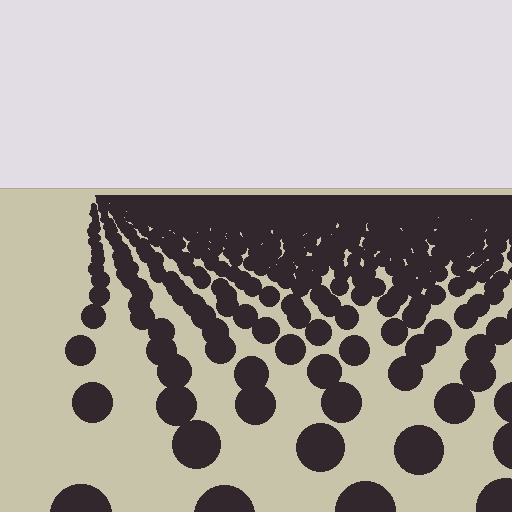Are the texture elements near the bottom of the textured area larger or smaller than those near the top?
Larger. Near the bottom, elements are closer to the viewer and appear at a bigger on-screen size.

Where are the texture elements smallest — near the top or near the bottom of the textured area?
Near the top.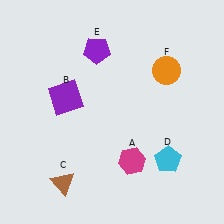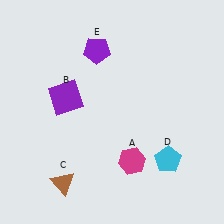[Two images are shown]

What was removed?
The orange circle (F) was removed in Image 2.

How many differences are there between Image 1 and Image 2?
There is 1 difference between the two images.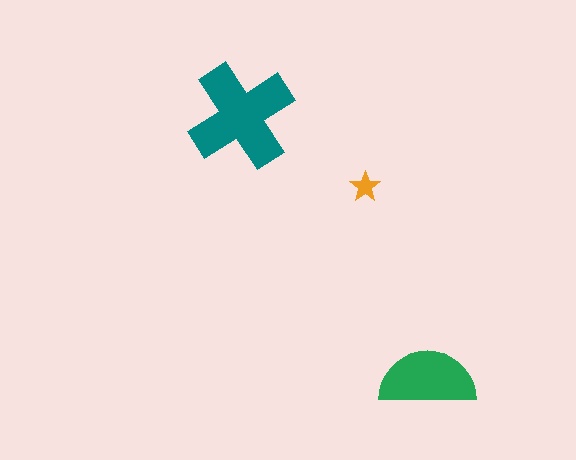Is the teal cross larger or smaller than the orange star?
Larger.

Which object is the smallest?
The orange star.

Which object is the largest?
The teal cross.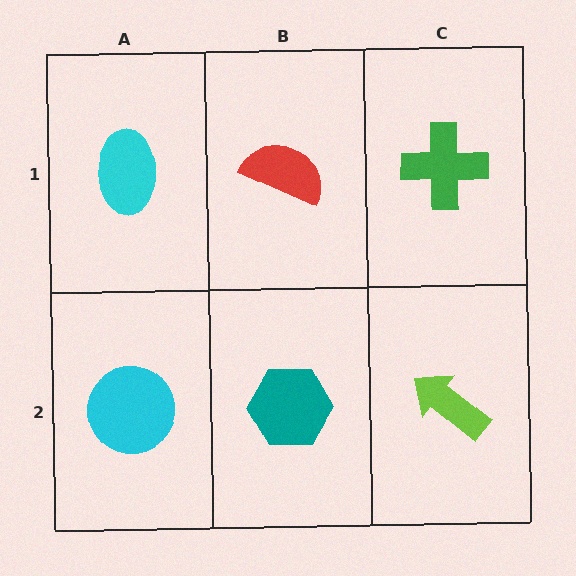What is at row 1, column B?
A red semicircle.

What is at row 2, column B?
A teal hexagon.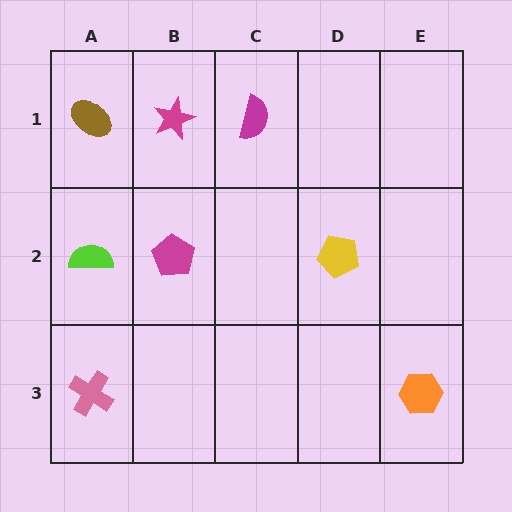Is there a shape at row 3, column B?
No, that cell is empty.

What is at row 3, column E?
An orange hexagon.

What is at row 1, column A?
A brown ellipse.